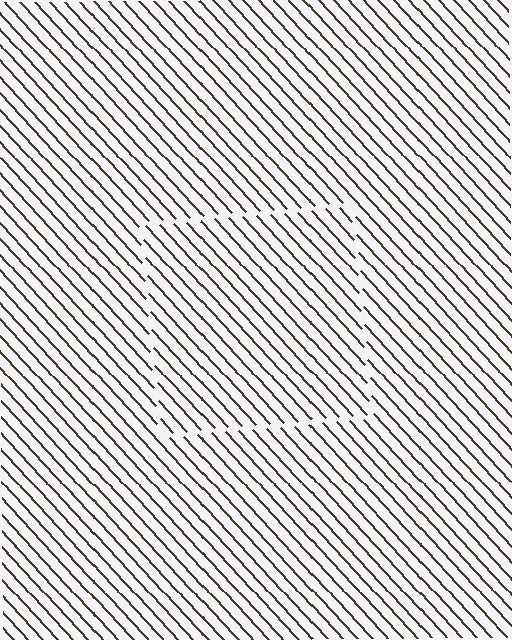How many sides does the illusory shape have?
4 sides — the line-ends trace a square.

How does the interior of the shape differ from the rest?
The interior of the shape contains the same grating, shifted by half a period — the contour is defined by the phase discontinuity where line-ends from the inner and outer gratings abut.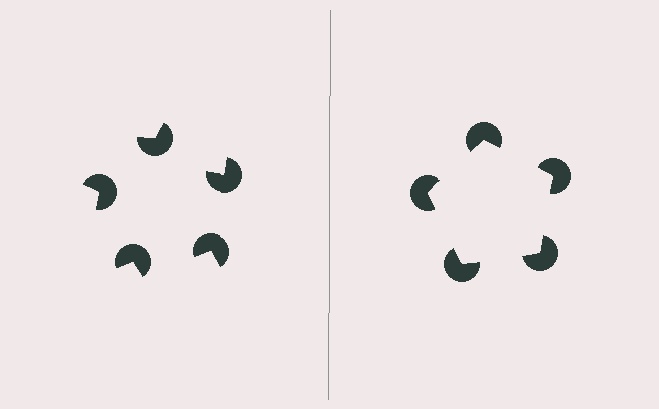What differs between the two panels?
The pac-man discs are positioned identically on both sides; only the wedge orientations differ. On the right they align to a pentagon; on the left they are misaligned.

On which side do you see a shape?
An illusory pentagon appears on the right side. On the left side the wedge cuts are rotated, so no coherent shape forms.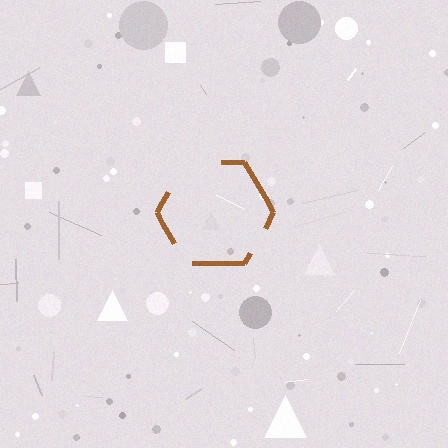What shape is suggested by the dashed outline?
The dashed outline suggests a hexagon.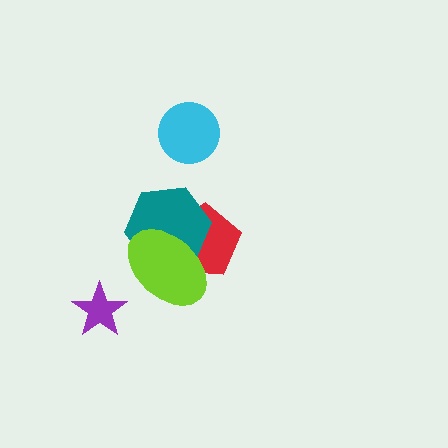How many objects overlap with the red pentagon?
2 objects overlap with the red pentagon.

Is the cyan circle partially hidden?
No, no other shape covers it.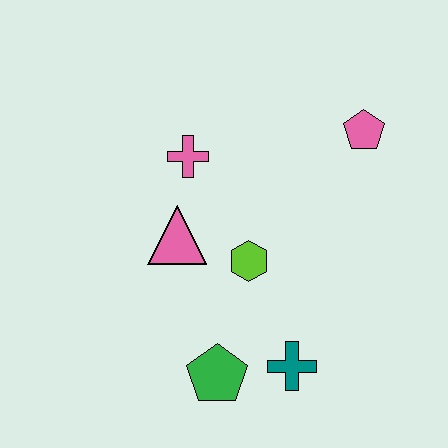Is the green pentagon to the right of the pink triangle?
Yes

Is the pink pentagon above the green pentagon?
Yes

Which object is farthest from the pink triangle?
The pink pentagon is farthest from the pink triangle.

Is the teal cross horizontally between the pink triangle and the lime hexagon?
No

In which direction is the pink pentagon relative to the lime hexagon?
The pink pentagon is above the lime hexagon.